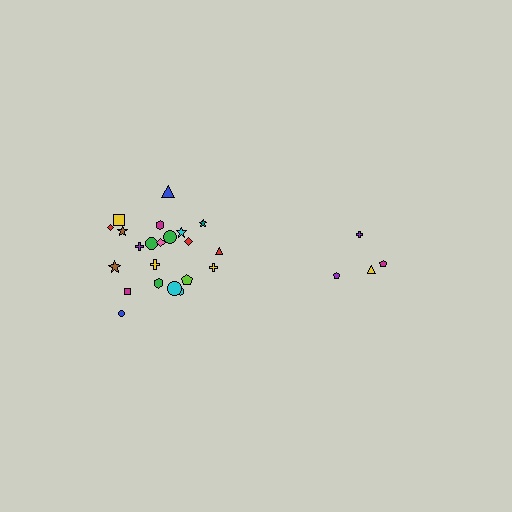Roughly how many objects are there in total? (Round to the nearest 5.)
Roughly 25 objects in total.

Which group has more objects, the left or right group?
The left group.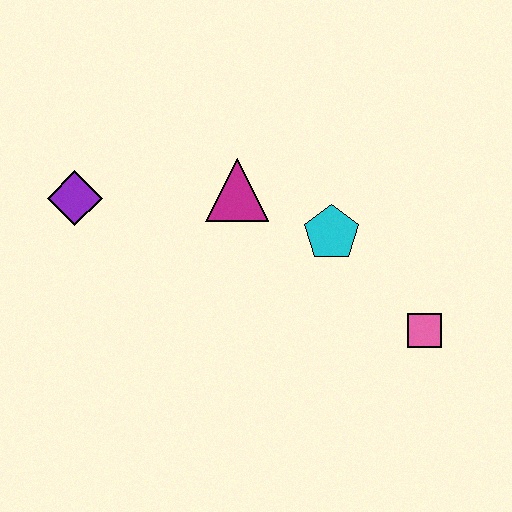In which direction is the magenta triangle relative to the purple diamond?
The magenta triangle is to the right of the purple diamond.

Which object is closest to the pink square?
The cyan pentagon is closest to the pink square.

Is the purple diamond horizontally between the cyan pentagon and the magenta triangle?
No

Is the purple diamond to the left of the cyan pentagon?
Yes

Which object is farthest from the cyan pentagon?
The purple diamond is farthest from the cyan pentagon.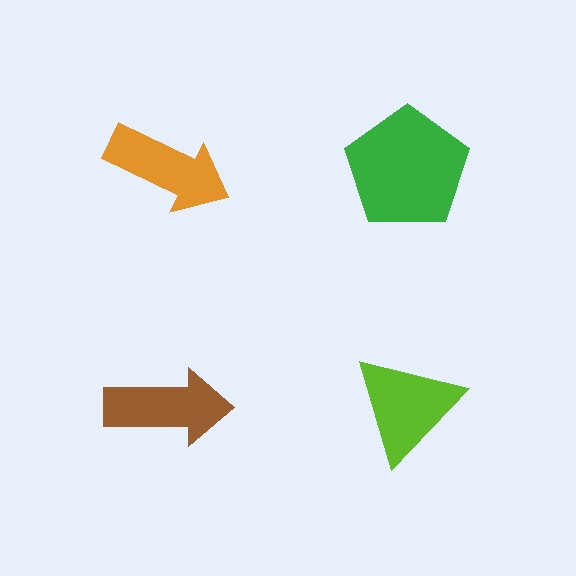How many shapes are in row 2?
2 shapes.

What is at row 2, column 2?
A lime triangle.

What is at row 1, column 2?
A green pentagon.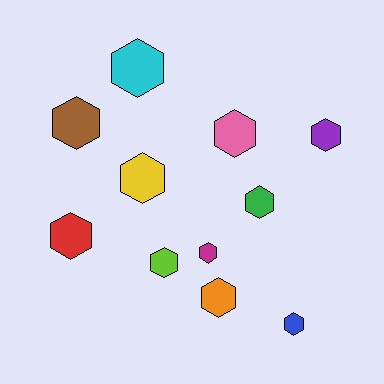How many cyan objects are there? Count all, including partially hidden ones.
There is 1 cyan object.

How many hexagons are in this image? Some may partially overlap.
There are 11 hexagons.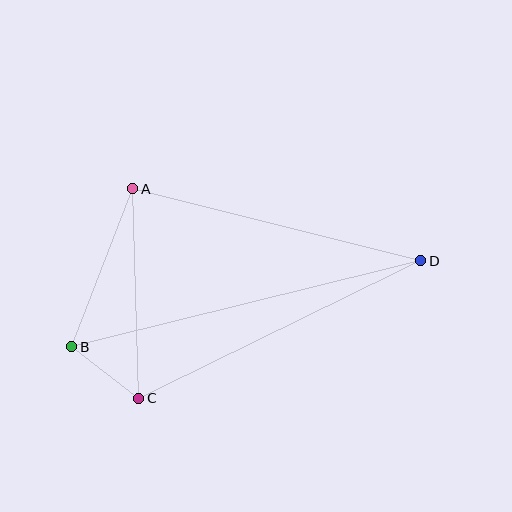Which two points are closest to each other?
Points B and C are closest to each other.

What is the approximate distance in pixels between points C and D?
The distance between C and D is approximately 314 pixels.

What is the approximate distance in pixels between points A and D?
The distance between A and D is approximately 297 pixels.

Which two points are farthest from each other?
Points B and D are farthest from each other.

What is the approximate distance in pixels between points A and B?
The distance between A and B is approximately 169 pixels.